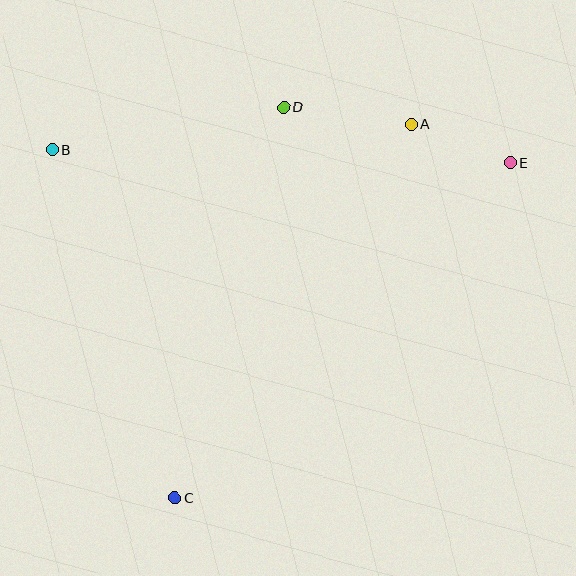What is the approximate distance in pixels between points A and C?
The distance between A and C is approximately 442 pixels.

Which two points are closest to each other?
Points A and E are closest to each other.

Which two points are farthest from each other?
Points C and E are farthest from each other.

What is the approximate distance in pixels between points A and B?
The distance between A and B is approximately 360 pixels.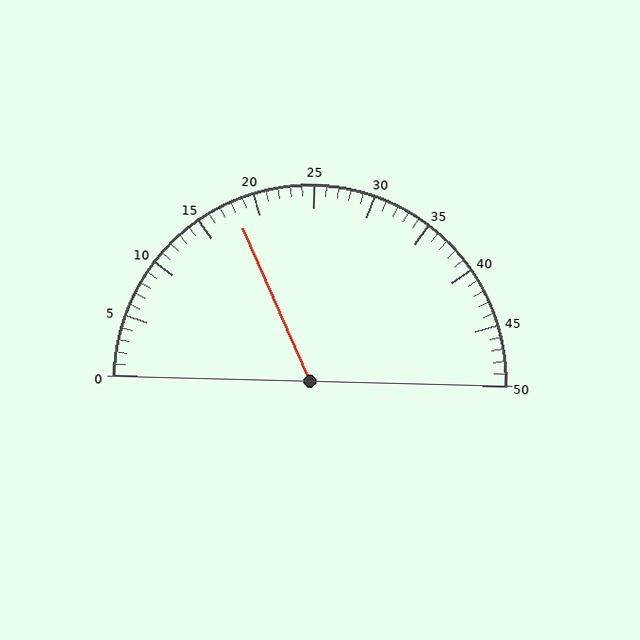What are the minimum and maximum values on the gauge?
The gauge ranges from 0 to 50.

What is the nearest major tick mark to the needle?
The nearest major tick mark is 20.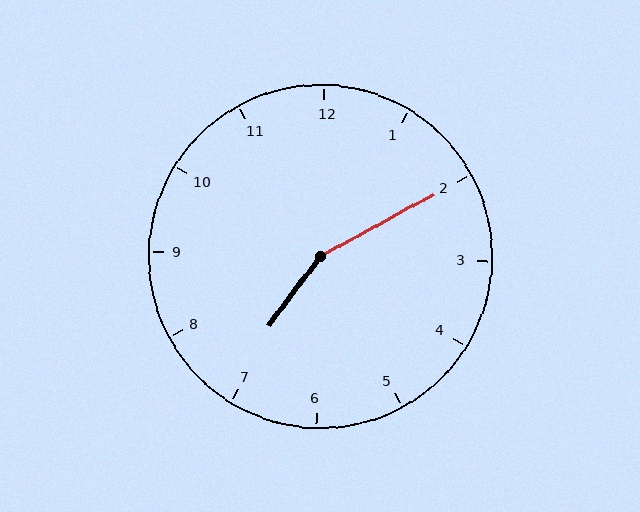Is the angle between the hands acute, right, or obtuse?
It is obtuse.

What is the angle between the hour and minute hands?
Approximately 155 degrees.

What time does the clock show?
7:10.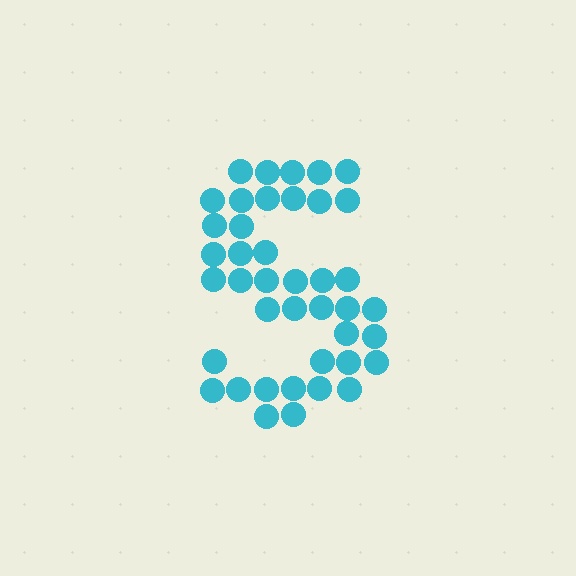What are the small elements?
The small elements are circles.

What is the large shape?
The large shape is the letter S.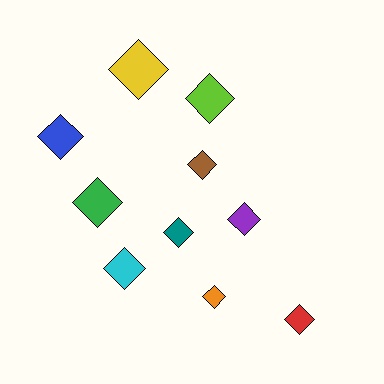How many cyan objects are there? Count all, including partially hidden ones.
There is 1 cyan object.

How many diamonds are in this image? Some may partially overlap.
There are 10 diamonds.